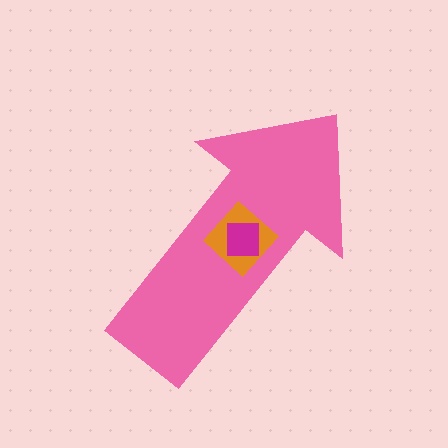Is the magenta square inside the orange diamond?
Yes.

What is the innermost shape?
The magenta square.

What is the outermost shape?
The pink arrow.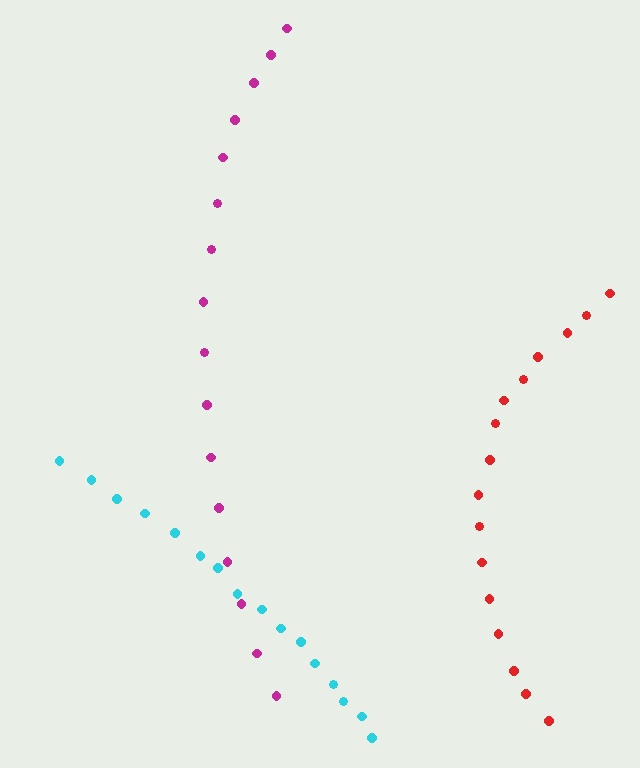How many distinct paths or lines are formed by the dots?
There are 3 distinct paths.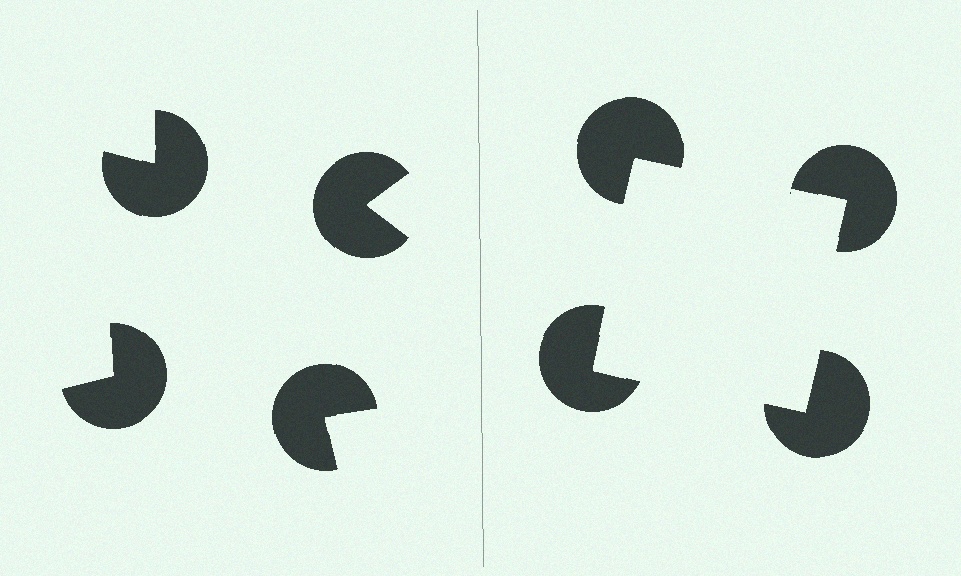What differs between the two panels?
The pac-man discs are positioned identically on both sides; only the wedge orientations differ. On the right they align to a square; on the left they are misaligned.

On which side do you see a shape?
An illusory square appears on the right side. On the left side the wedge cuts are rotated, so no coherent shape forms.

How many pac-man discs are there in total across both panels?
8 — 4 on each side.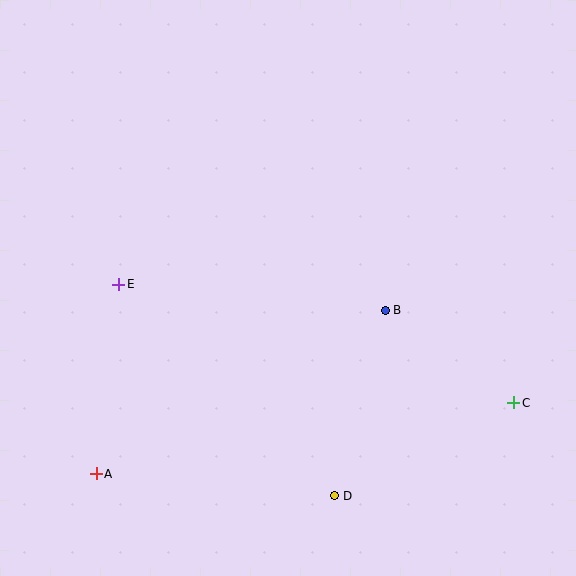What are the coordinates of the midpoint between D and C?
The midpoint between D and C is at (424, 449).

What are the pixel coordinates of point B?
Point B is at (385, 310).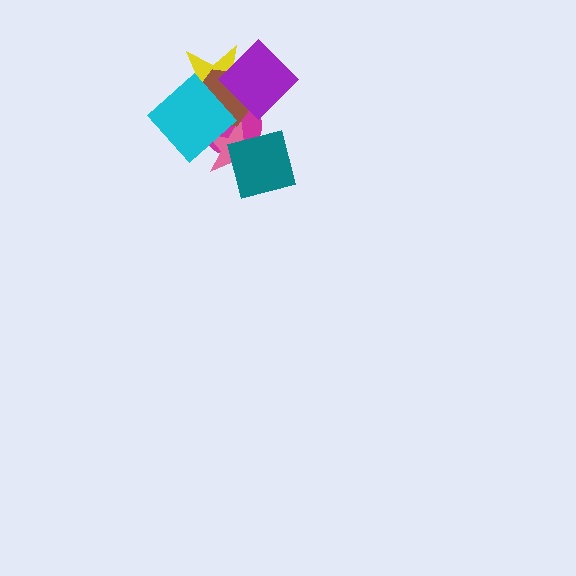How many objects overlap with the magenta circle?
6 objects overlap with the magenta circle.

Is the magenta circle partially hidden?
Yes, it is partially covered by another shape.